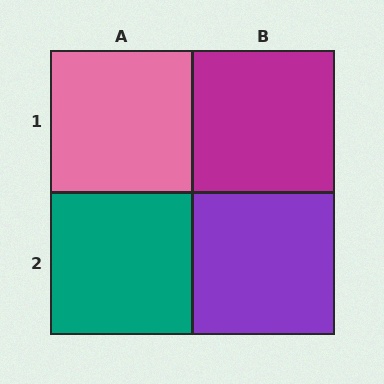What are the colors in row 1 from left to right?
Pink, magenta.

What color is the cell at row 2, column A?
Teal.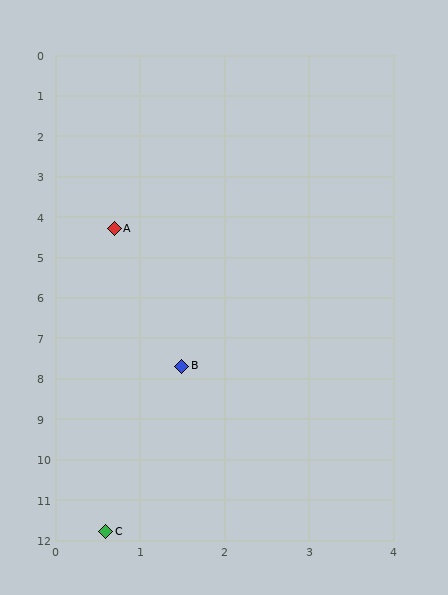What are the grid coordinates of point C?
Point C is at approximately (0.6, 11.8).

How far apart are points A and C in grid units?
Points A and C are about 7.5 grid units apart.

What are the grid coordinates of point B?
Point B is at approximately (1.5, 7.7).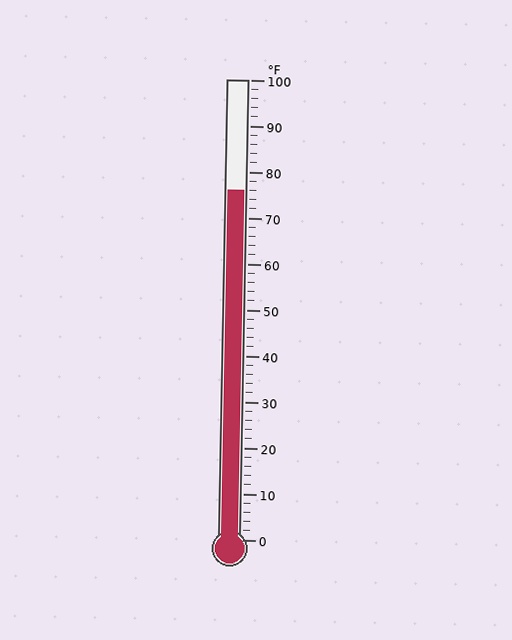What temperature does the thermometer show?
The thermometer shows approximately 76°F.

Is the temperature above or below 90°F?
The temperature is below 90°F.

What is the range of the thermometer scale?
The thermometer scale ranges from 0°F to 100°F.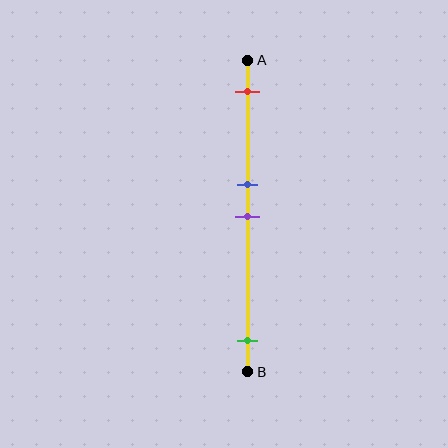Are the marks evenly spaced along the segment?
No, the marks are not evenly spaced.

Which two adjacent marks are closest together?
The blue and purple marks are the closest adjacent pair.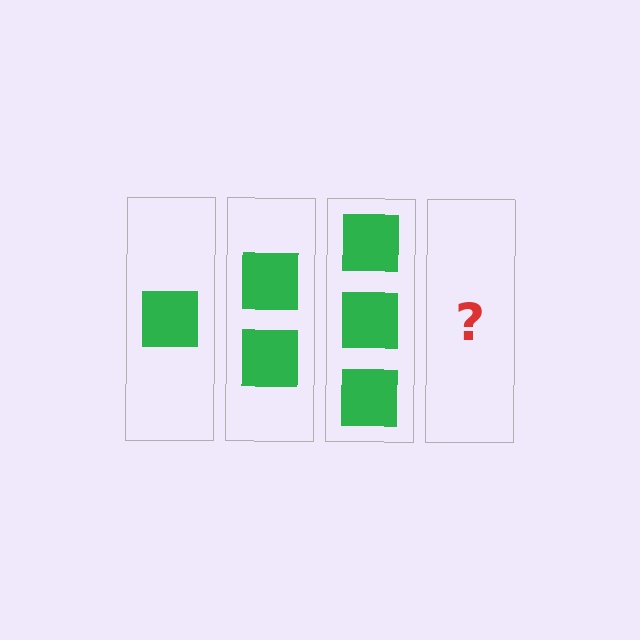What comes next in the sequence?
The next element should be 4 squares.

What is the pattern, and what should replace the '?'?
The pattern is that each step adds one more square. The '?' should be 4 squares.